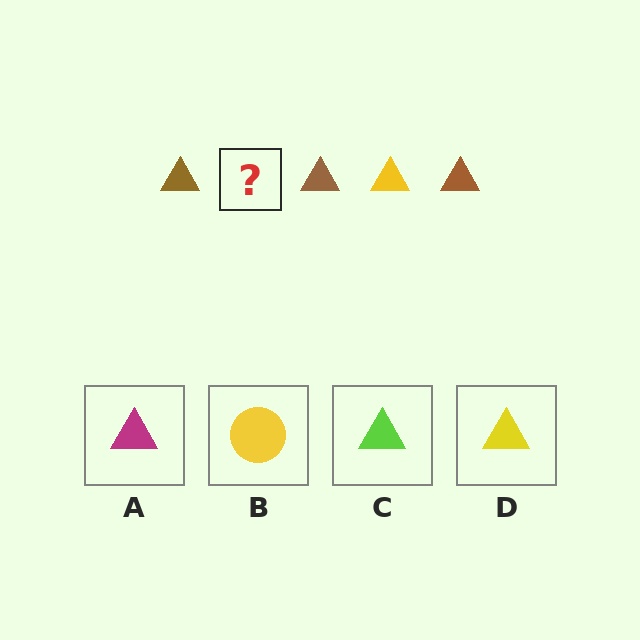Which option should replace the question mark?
Option D.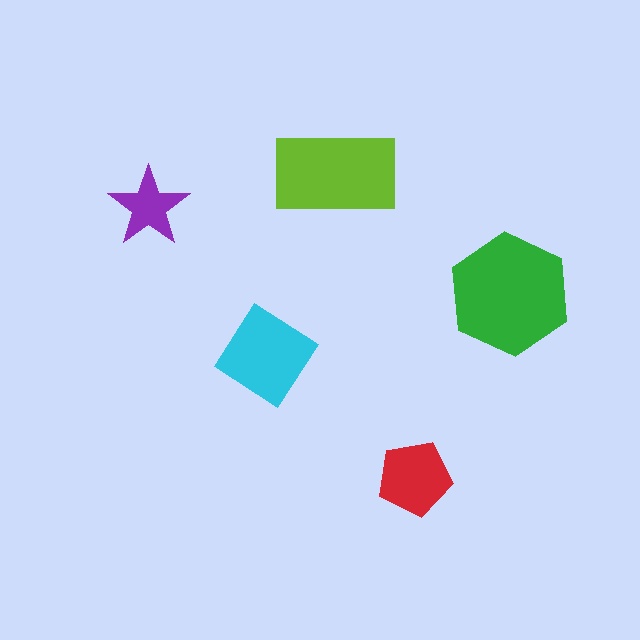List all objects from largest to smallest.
The green hexagon, the lime rectangle, the cyan diamond, the red pentagon, the purple star.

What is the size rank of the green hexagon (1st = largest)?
1st.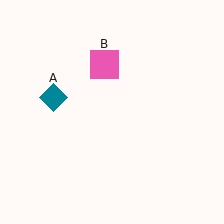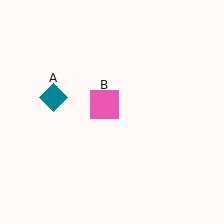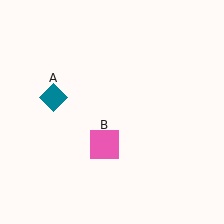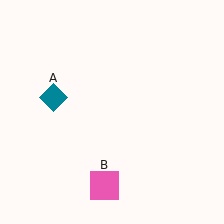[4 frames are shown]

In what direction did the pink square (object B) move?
The pink square (object B) moved down.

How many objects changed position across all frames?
1 object changed position: pink square (object B).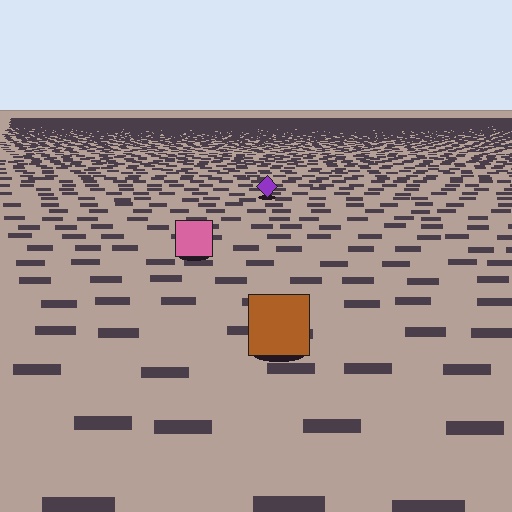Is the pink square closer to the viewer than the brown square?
No. The brown square is closer — you can tell from the texture gradient: the ground texture is coarser near it.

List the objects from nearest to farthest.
From nearest to farthest: the brown square, the pink square, the purple diamond.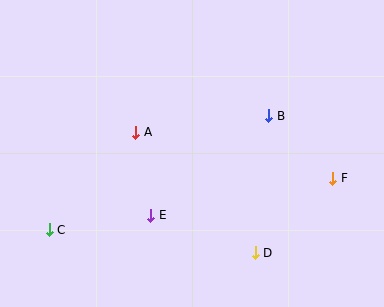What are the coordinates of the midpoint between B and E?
The midpoint between B and E is at (210, 166).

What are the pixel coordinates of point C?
Point C is at (49, 230).